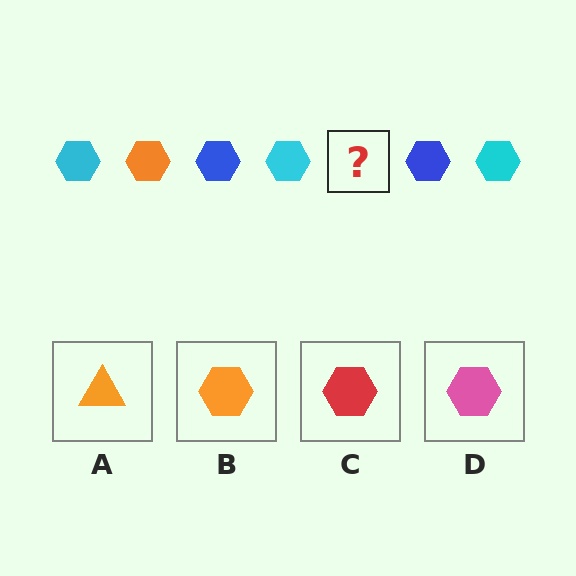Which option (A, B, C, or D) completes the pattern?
B.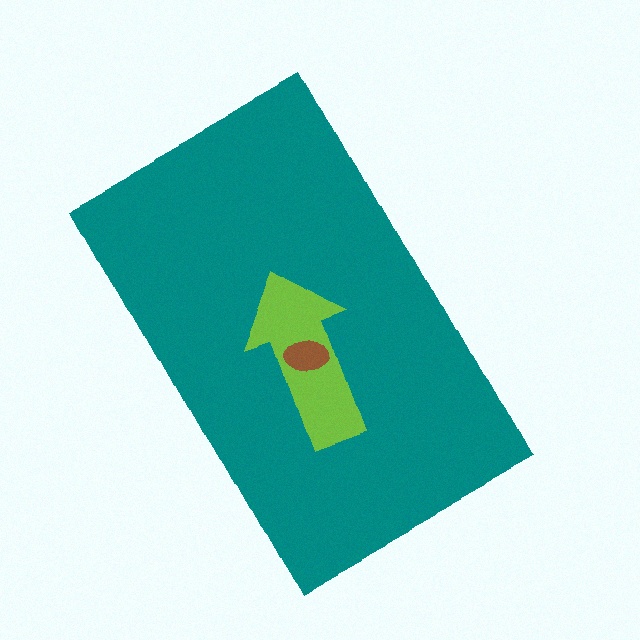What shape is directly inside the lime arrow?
The brown ellipse.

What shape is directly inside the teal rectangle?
The lime arrow.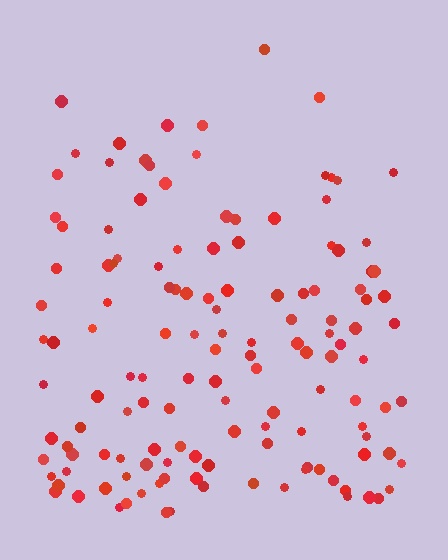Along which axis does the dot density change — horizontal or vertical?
Vertical.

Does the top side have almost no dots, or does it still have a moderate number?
Still a moderate number, just noticeably fewer than the bottom.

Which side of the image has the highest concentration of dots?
The bottom.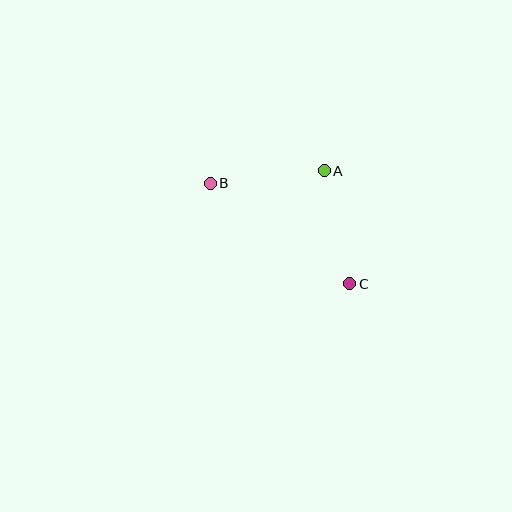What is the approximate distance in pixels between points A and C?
The distance between A and C is approximately 115 pixels.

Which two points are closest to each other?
Points A and B are closest to each other.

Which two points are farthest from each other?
Points B and C are farthest from each other.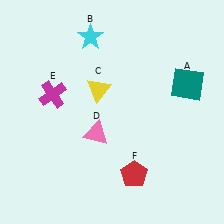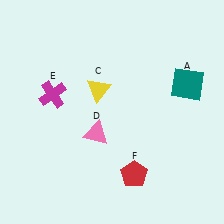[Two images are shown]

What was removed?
The cyan star (B) was removed in Image 2.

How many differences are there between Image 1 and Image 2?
There is 1 difference between the two images.